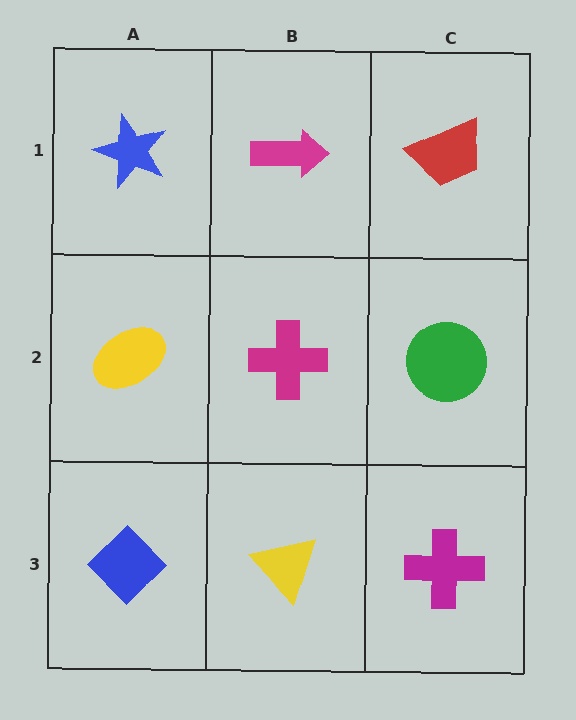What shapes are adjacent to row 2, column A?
A blue star (row 1, column A), a blue diamond (row 3, column A), a magenta cross (row 2, column B).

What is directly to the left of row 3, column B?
A blue diamond.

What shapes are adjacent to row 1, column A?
A yellow ellipse (row 2, column A), a magenta arrow (row 1, column B).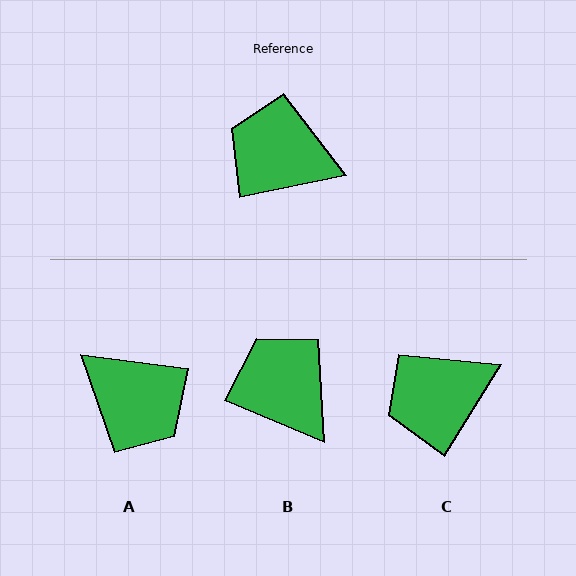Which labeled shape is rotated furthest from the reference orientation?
A, about 161 degrees away.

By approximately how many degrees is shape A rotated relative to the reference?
Approximately 161 degrees counter-clockwise.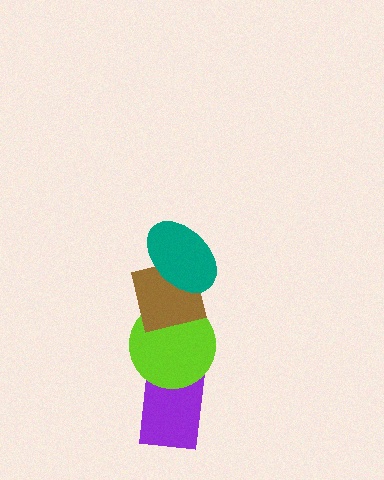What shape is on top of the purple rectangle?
The lime circle is on top of the purple rectangle.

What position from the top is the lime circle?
The lime circle is 3rd from the top.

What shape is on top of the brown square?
The teal ellipse is on top of the brown square.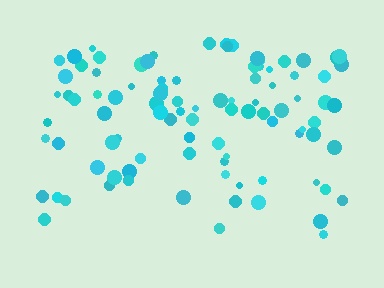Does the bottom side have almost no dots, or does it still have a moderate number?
Still a moderate number, just noticeably fewer than the top.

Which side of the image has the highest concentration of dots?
The top.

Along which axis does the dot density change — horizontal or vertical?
Vertical.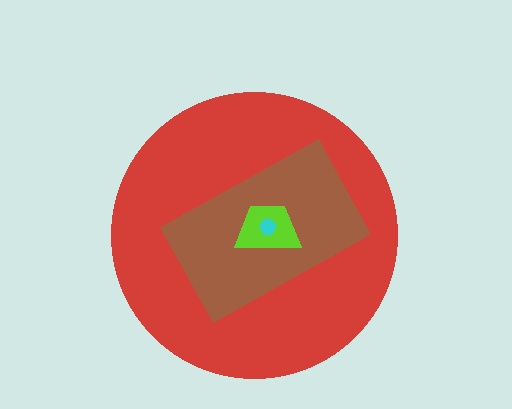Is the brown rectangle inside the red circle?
Yes.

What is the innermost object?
The cyan hexagon.